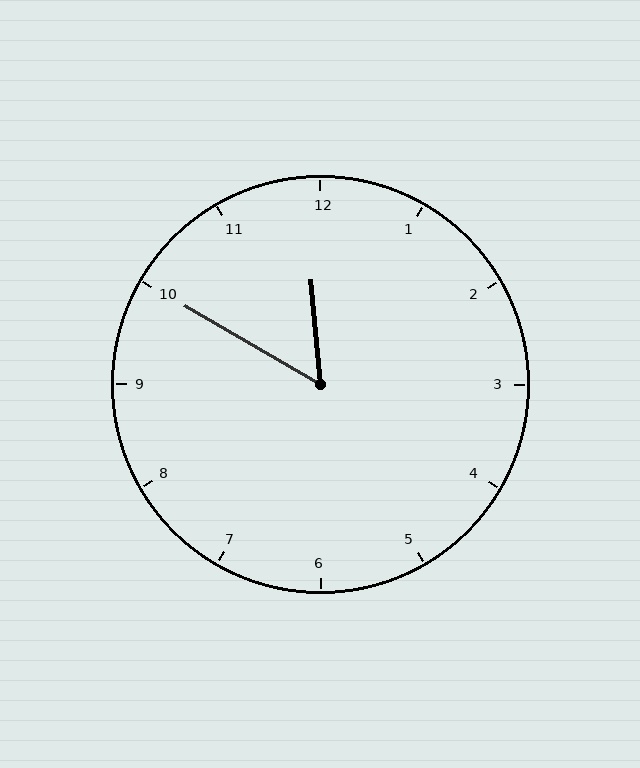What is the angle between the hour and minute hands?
Approximately 55 degrees.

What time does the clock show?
11:50.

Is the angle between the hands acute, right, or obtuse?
It is acute.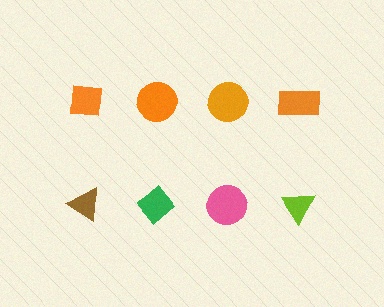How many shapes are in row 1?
4 shapes.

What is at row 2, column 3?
A pink circle.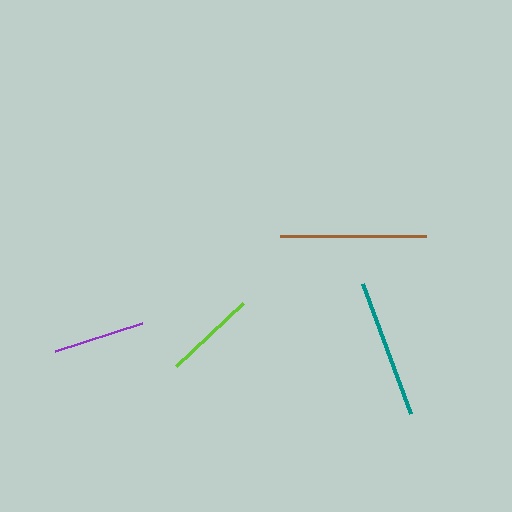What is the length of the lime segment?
The lime segment is approximately 92 pixels long.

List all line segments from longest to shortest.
From longest to shortest: brown, teal, lime, purple.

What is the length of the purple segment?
The purple segment is approximately 92 pixels long.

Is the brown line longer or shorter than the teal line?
The brown line is longer than the teal line.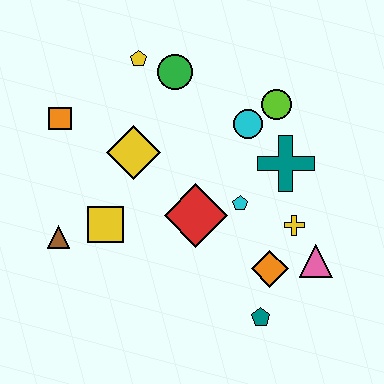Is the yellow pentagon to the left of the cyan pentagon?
Yes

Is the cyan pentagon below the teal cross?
Yes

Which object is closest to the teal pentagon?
The orange diamond is closest to the teal pentagon.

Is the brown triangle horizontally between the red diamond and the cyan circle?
No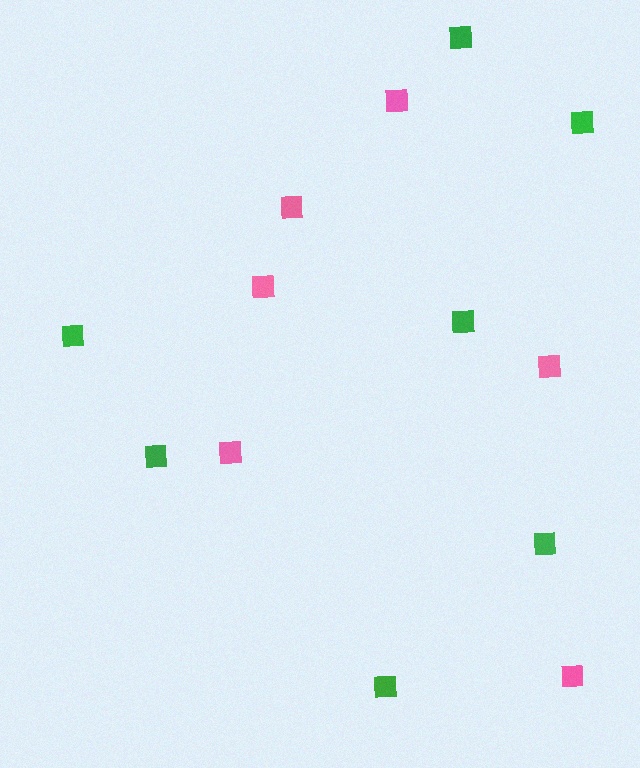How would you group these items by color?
There are 2 groups: one group of green squares (7) and one group of pink squares (6).